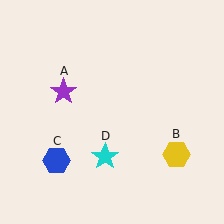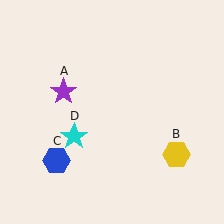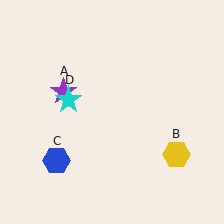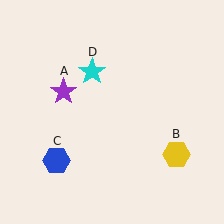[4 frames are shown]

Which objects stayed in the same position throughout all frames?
Purple star (object A) and yellow hexagon (object B) and blue hexagon (object C) remained stationary.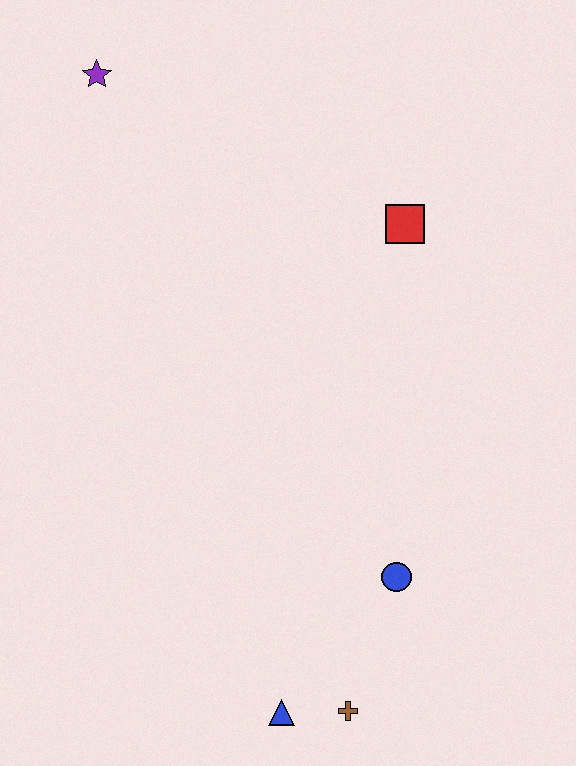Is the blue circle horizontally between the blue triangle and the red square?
Yes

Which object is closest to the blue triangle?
The brown cross is closest to the blue triangle.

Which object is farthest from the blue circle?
The purple star is farthest from the blue circle.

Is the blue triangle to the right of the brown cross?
No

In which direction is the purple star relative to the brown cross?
The purple star is above the brown cross.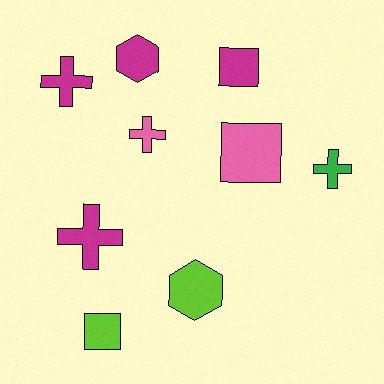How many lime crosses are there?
There are no lime crosses.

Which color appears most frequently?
Magenta, with 4 objects.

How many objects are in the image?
There are 9 objects.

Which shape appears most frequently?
Cross, with 4 objects.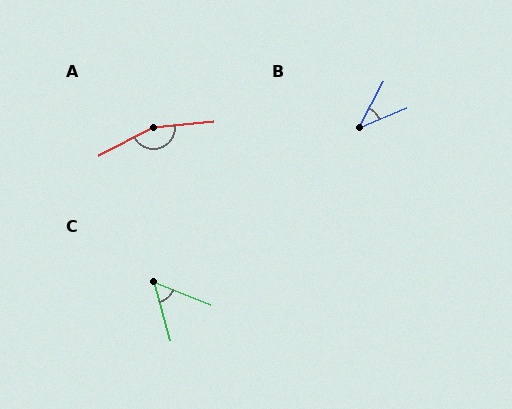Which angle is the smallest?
B, at approximately 39 degrees.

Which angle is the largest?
A, at approximately 158 degrees.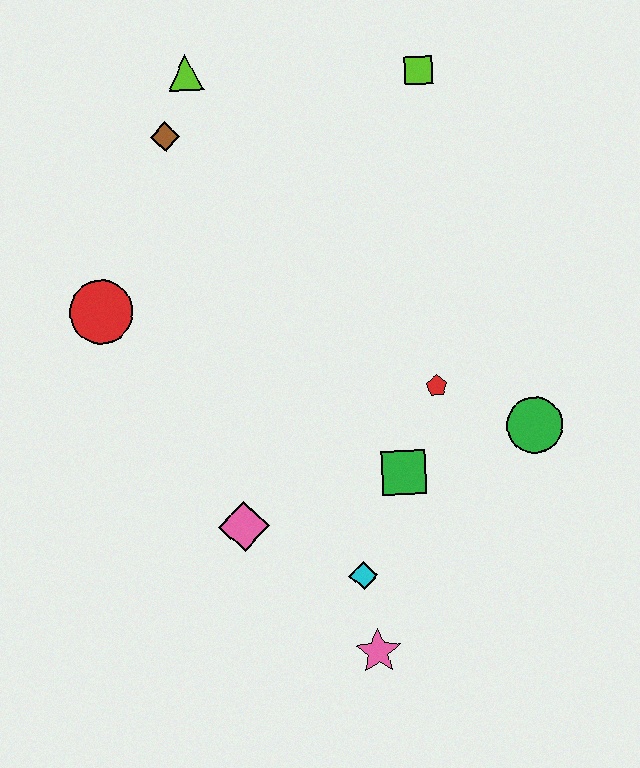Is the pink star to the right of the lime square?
No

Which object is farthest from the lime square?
The pink star is farthest from the lime square.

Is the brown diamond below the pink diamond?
No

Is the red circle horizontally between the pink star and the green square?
No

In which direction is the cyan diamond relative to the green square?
The cyan diamond is below the green square.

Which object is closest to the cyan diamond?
The pink star is closest to the cyan diamond.